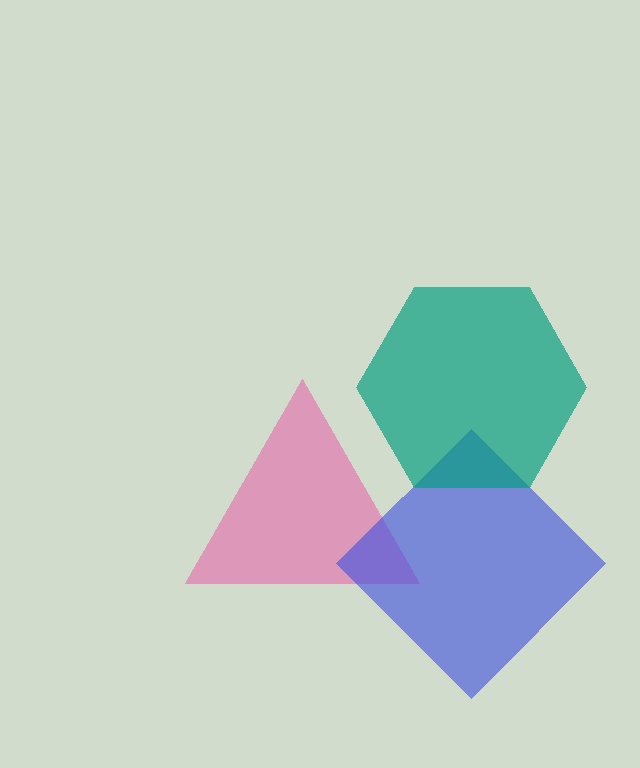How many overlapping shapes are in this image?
There are 3 overlapping shapes in the image.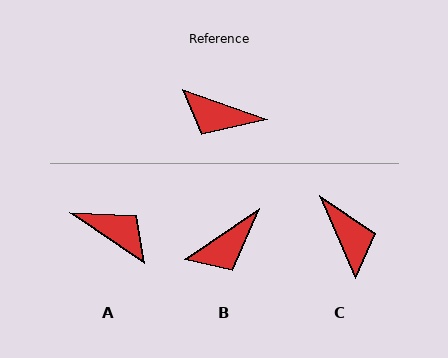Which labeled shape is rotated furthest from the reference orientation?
A, about 165 degrees away.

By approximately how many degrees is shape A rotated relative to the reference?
Approximately 165 degrees counter-clockwise.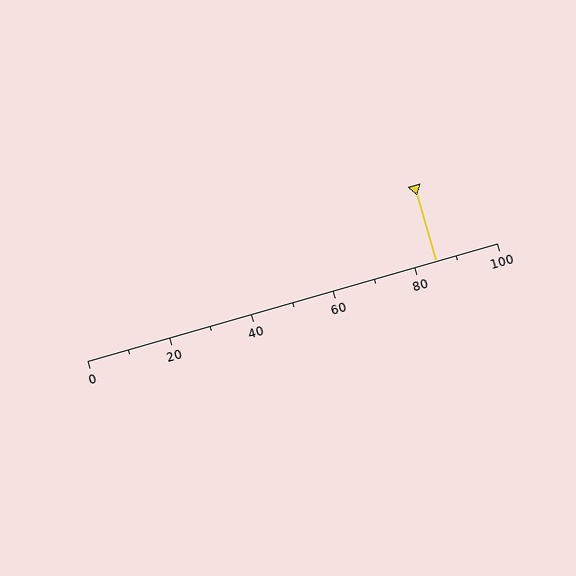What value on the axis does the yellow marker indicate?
The marker indicates approximately 85.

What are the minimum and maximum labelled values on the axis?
The axis runs from 0 to 100.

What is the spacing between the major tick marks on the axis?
The major ticks are spaced 20 apart.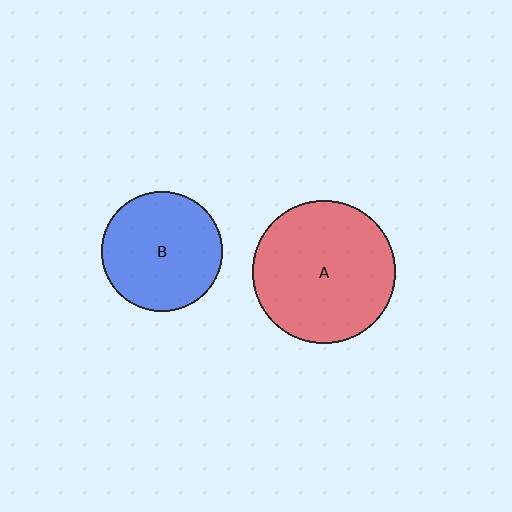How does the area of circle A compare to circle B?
Approximately 1.4 times.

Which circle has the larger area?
Circle A (red).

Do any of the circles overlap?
No, none of the circles overlap.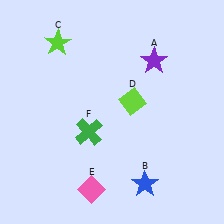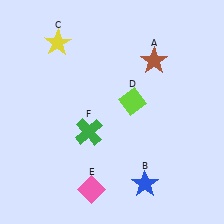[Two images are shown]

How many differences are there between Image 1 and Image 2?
There are 2 differences between the two images.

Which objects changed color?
A changed from purple to brown. C changed from lime to yellow.